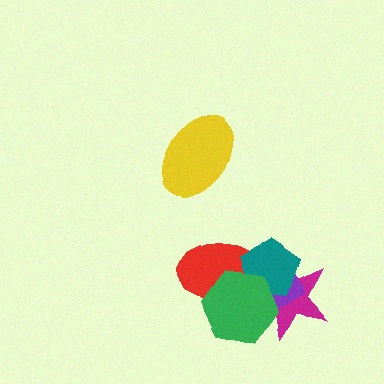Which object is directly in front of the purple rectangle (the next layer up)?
The red ellipse is directly in front of the purple rectangle.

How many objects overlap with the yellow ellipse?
0 objects overlap with the yellow ellipse.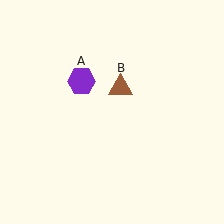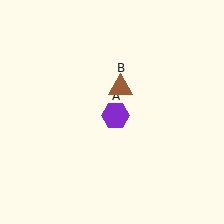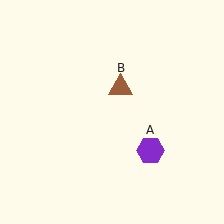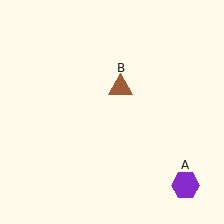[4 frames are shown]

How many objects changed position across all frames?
1 object changed position: purple hexagon (object A).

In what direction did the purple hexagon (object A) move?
The purple hexagon (object A) moved down and to the right.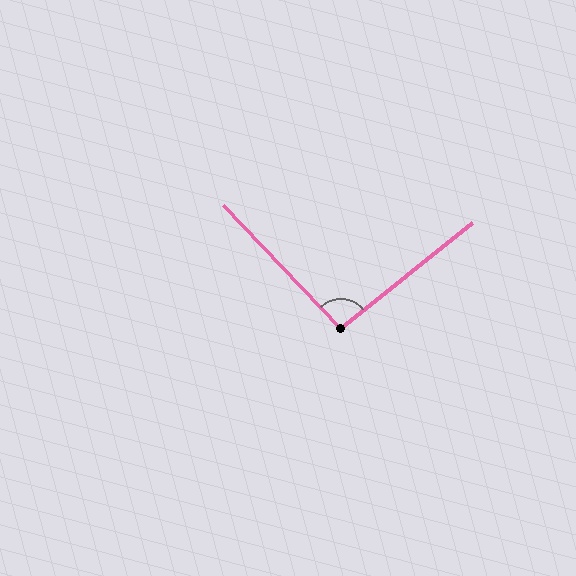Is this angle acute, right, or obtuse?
It is approximately a right angle.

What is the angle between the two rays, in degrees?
Approximately 95 degrees.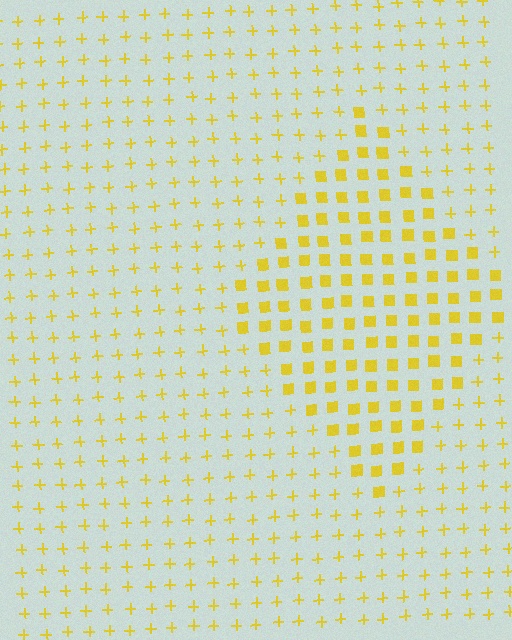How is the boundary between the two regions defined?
The boundary is defined by a change in element shape: squares inside vs. plus signs outside. All elements share the same color and spacing.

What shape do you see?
I see a diamond.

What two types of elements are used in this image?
The image uses squares inside the diamond region and plus signs outside it.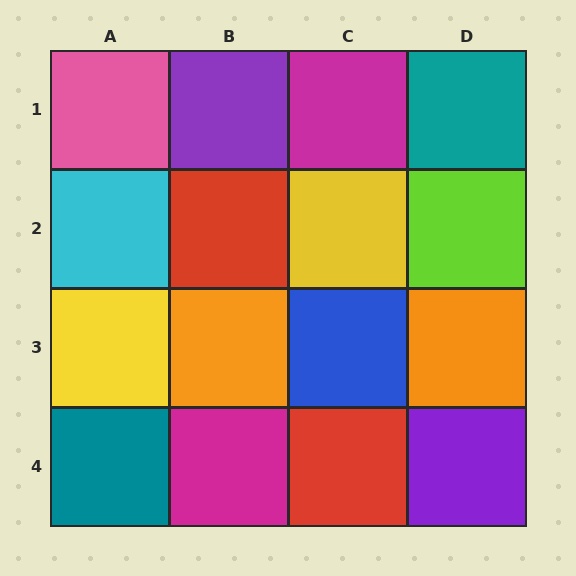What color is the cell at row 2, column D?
Lime.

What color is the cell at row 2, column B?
Red.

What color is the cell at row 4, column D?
Purple.